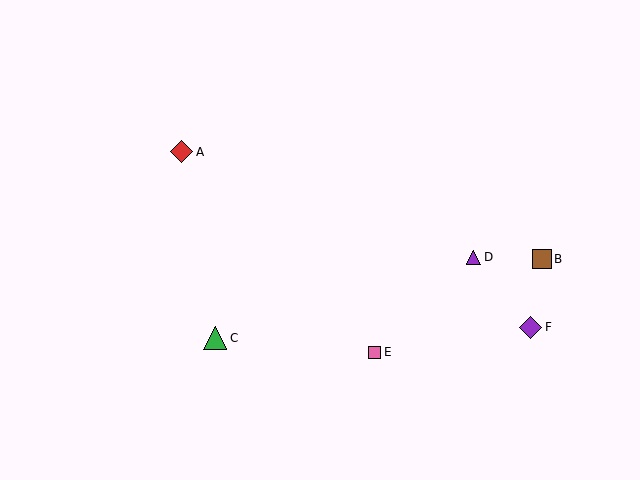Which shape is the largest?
The green triangle (labeled C) is the largest.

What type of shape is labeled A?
Shape A is a red diamond.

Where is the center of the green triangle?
The center of the green triangle is at (215, 338).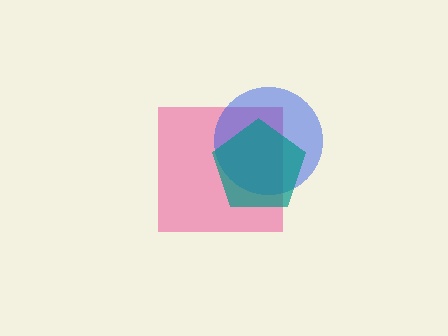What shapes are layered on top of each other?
The layered shapes are: a pink square, a blue circle, a teal pentagon.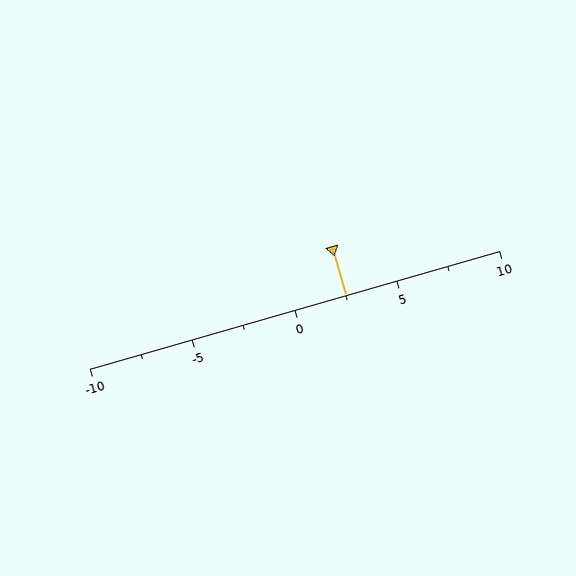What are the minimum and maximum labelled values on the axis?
The axis runs from -10 to 10.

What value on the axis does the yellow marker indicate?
The marker indicates approximately 2.5.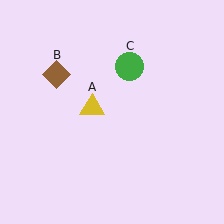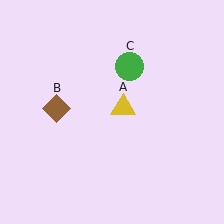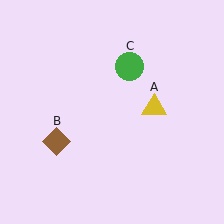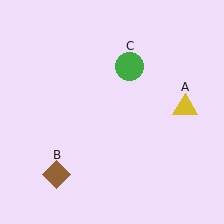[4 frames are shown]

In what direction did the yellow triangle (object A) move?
The yellow triangle (object A) moved right.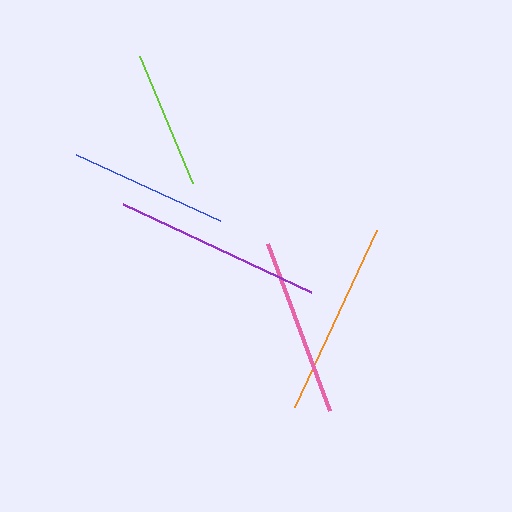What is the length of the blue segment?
The blue segment is approximately 159 pixels long.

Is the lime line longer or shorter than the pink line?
The pink line is longer than the lime line.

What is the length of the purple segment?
The purple segment is approximately 209 pixels long.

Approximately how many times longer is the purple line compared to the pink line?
The purple line is approximately 1.2 times the length of the pink line.